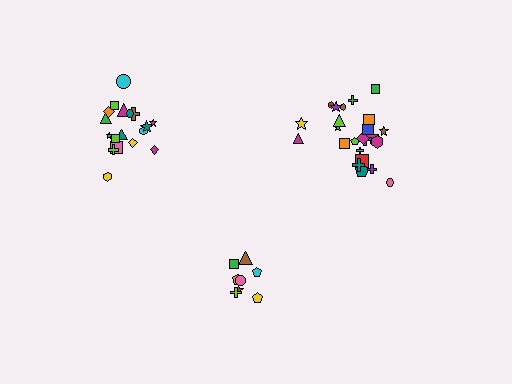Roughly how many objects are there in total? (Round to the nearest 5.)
Roughly 50 objects in total.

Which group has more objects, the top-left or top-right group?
The top-right group.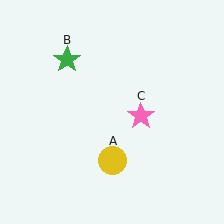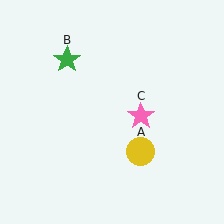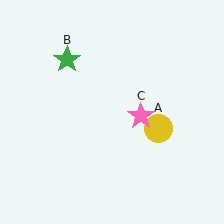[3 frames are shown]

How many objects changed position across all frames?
1 object changed position: yellow circle (object A).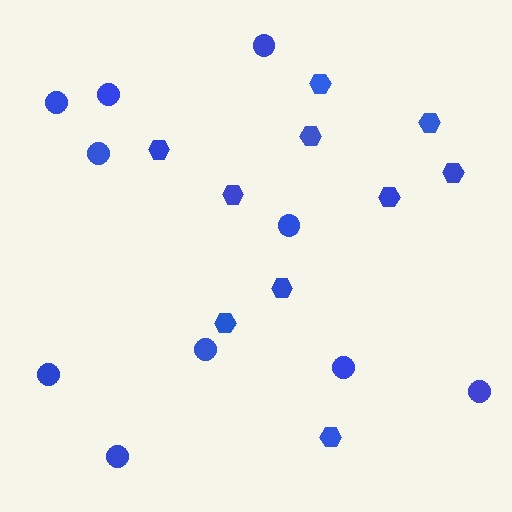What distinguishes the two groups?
There are 2 groups: one group of hexagons (10) and one group of circles (10).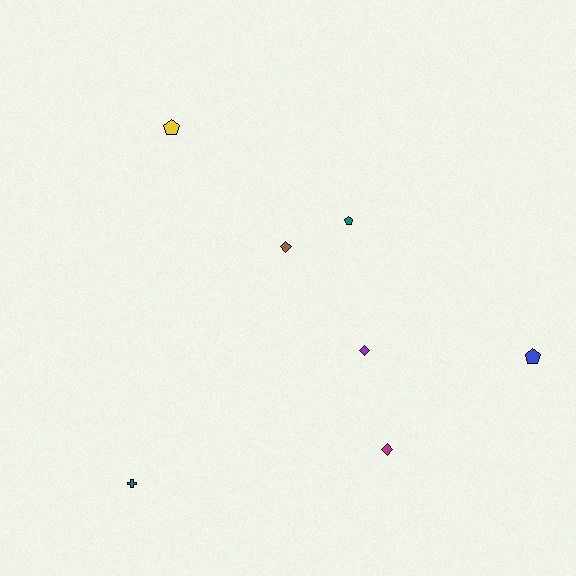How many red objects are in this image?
There are no red objects.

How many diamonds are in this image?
There are 3 diamonds.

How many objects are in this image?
There are 7 objects.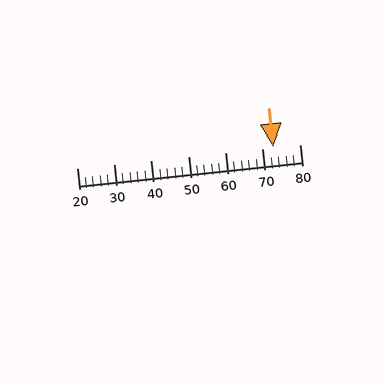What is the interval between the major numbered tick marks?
The major tick marks are spaced 10 units apart.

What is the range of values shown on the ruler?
The ruler shows values from 20 to 80.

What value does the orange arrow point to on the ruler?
The orange arrow points to approximately 73.